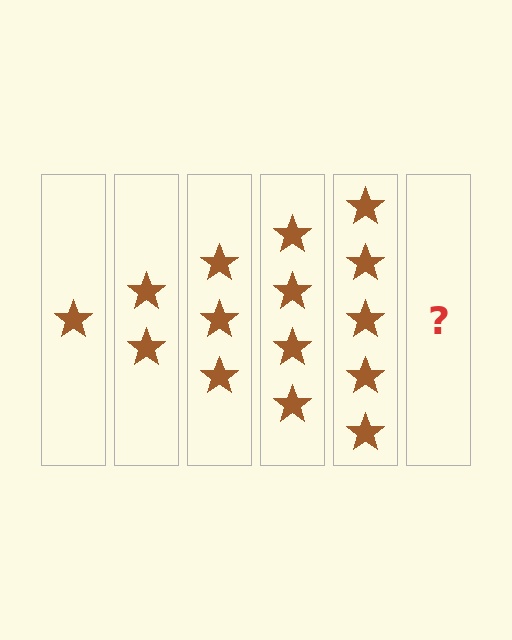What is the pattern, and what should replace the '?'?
The pattern is that each step adds one more star. The '?' should be 6 stars.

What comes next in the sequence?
The next element should be 6 stars.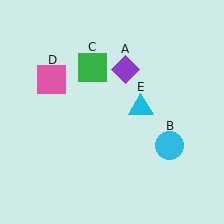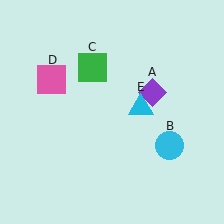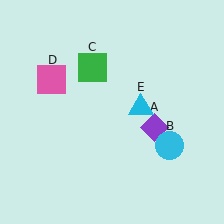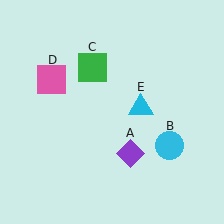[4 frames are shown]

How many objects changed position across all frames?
1 object changed position: purple diamond (object A).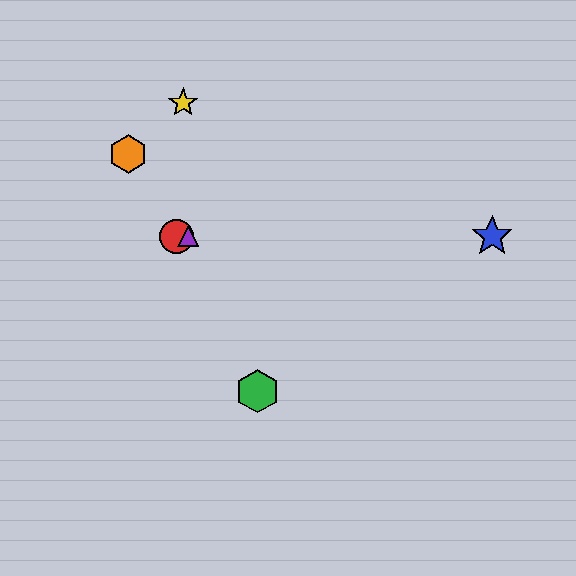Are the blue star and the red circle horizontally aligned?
Yes, both are at y≈236.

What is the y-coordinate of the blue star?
The blue star is at y≈236.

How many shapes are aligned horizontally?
3 shapes (the red circle, the blue star, the purple triangle) are aligned horizontally.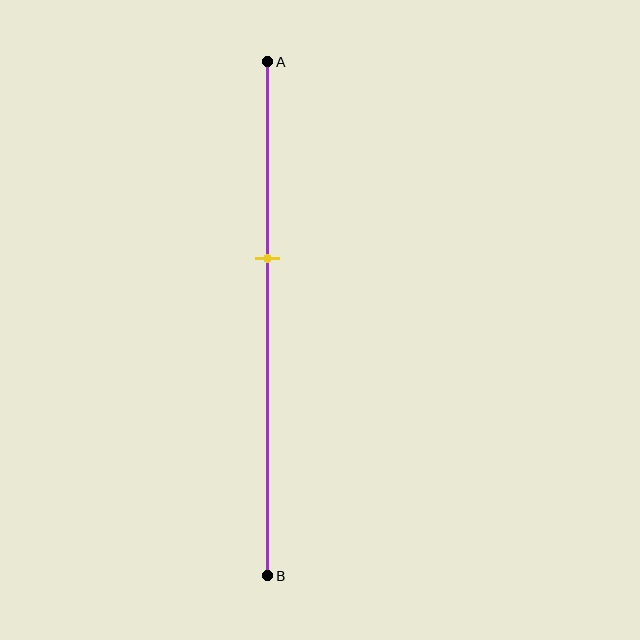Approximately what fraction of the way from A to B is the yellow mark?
The yellow mark is approximately 40% of the way from A to B.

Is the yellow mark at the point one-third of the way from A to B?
No, the mark is at about 40% from A, not at the 33% one-third point.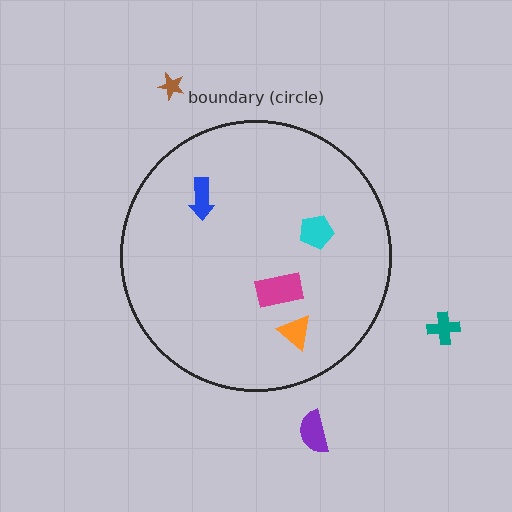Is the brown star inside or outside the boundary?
Outside.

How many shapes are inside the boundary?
4 inside, 3 outside.